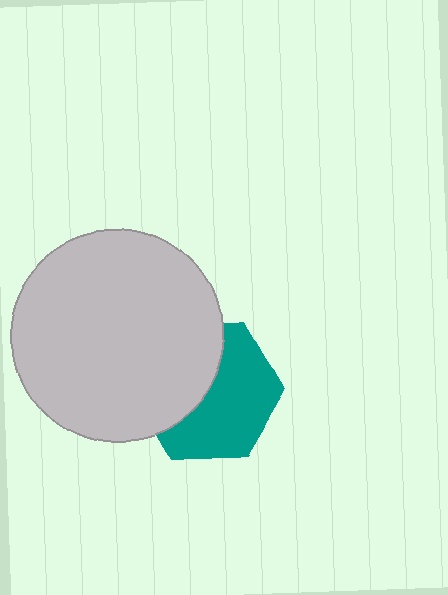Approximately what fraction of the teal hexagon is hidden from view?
Roughly 44% of the teal hexagon is hidden behind the light gray circle.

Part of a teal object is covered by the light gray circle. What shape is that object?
It is a hexagon.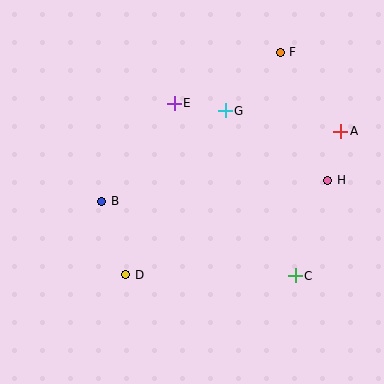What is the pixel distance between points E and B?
The distance between E and B is 122 pixels.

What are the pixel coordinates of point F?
Point F is at (280, 52).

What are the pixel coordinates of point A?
Point A is at (341, 131).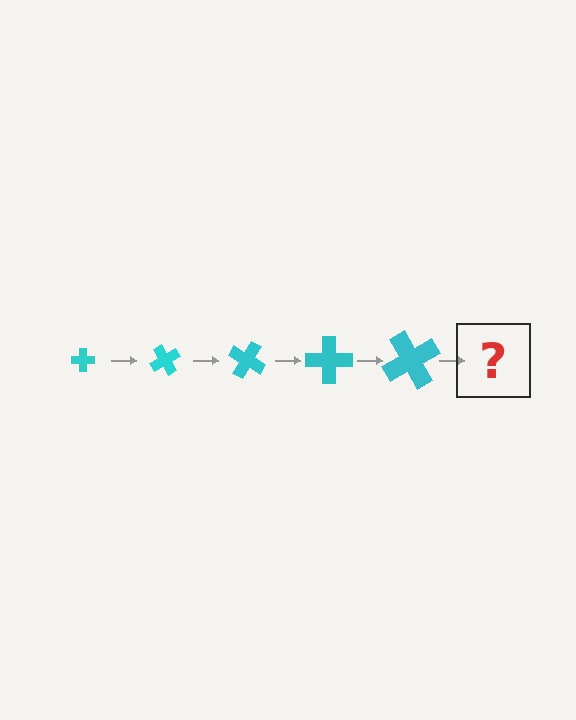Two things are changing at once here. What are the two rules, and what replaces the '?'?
The two rules are that the cross grows larger each step and it rotates 60 degrees each step. The '?' should be a cross, larger than the previous one and rotated 300 degrees from the start.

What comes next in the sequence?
The next element should be a cross, larger than the previous one and rotated 300 degrees from the start.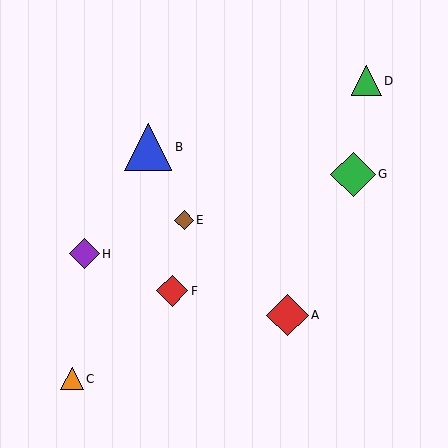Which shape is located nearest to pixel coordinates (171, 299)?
The red diamond (labeled F) at (172, 291) is nearest to that location.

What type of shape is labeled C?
Shape C is an orange triangle.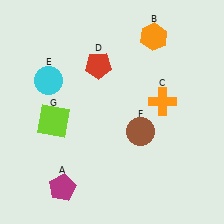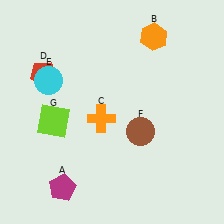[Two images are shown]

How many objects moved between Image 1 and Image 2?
2 objects moved between the two images.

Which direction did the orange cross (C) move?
The orange cross (C) moved left.